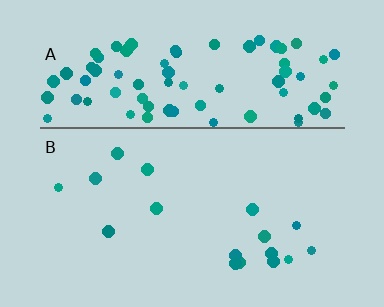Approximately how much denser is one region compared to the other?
Approximately 5.3× — region A over region B.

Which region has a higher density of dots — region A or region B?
A (the top).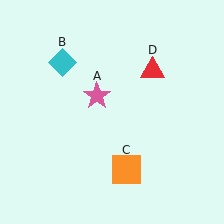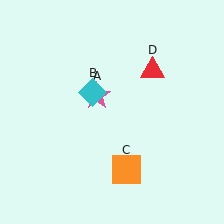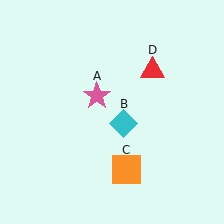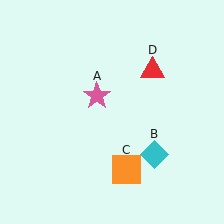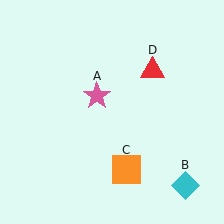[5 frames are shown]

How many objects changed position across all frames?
1 object changed position: cyan diamond (object B).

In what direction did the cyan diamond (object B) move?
The cyan diamond (object B) moved down and to the right.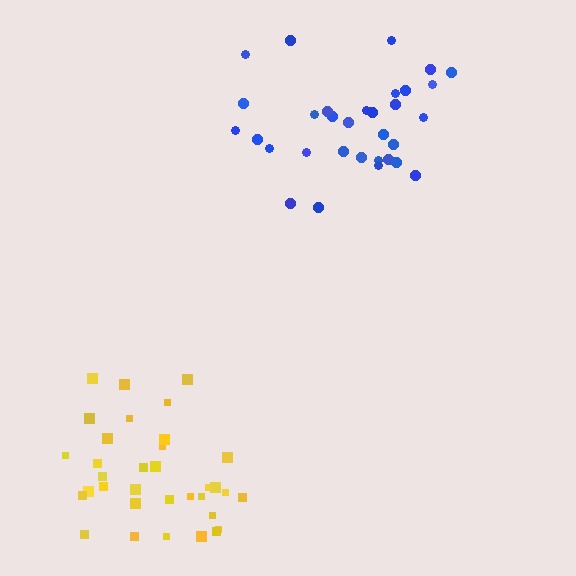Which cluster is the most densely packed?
Blue.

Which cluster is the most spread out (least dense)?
Yellow.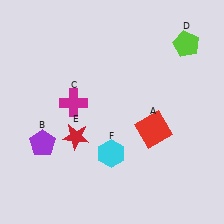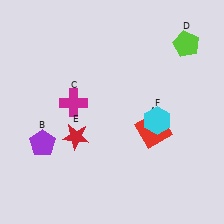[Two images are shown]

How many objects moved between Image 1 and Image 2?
1 object moved between the two images.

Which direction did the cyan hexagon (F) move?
The cyan hexagon (F) moved right.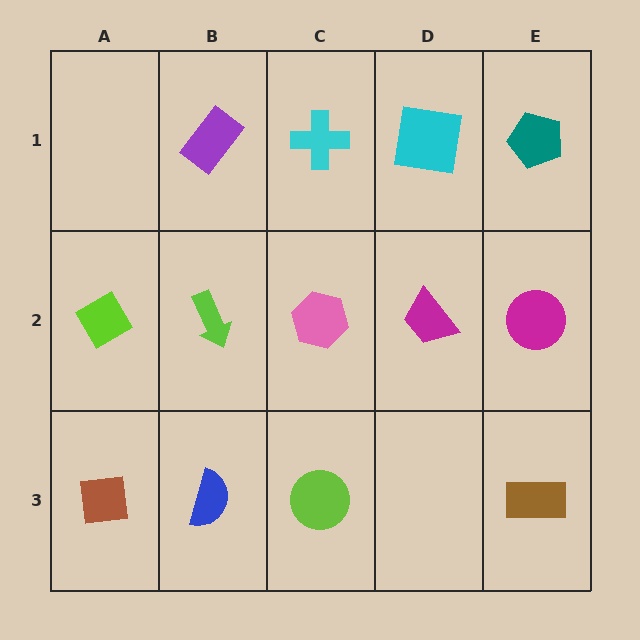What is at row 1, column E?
A teal pentagon.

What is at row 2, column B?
A lime arrow.